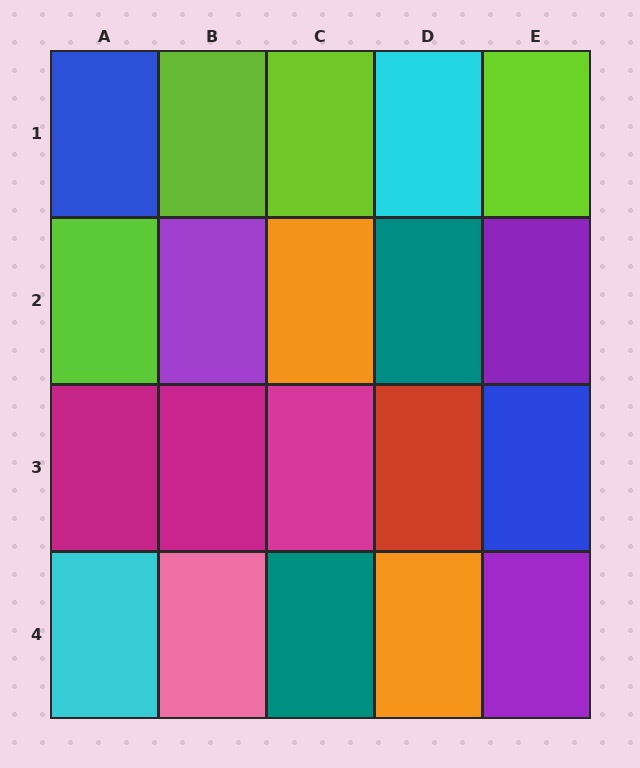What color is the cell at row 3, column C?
Magenta.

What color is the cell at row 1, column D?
Cyan.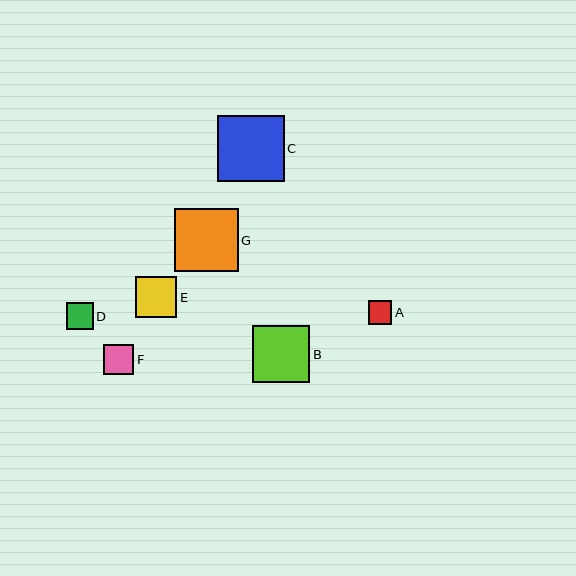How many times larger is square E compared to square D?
Square E is approximately 1.6 times the size of square D.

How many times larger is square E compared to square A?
Square E is approximately 1.7 times the size of square A.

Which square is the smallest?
Square A is the smallest with a size of approximately 24 pixels.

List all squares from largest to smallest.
From largest to smallest: C, G, B, E, F, D, A.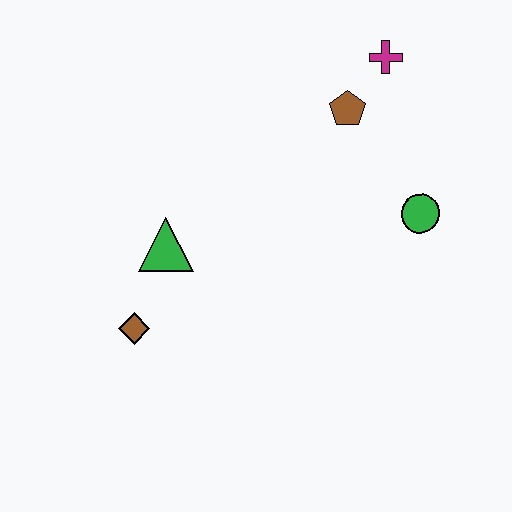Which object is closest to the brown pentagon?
The magenta cross is closest to the brown pentagon.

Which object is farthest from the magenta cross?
The brown diamond is farthest from the magenta cross.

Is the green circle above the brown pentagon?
No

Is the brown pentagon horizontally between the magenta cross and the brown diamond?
Yes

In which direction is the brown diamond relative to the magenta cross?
The brown diamond is below the magenta cross.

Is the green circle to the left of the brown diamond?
No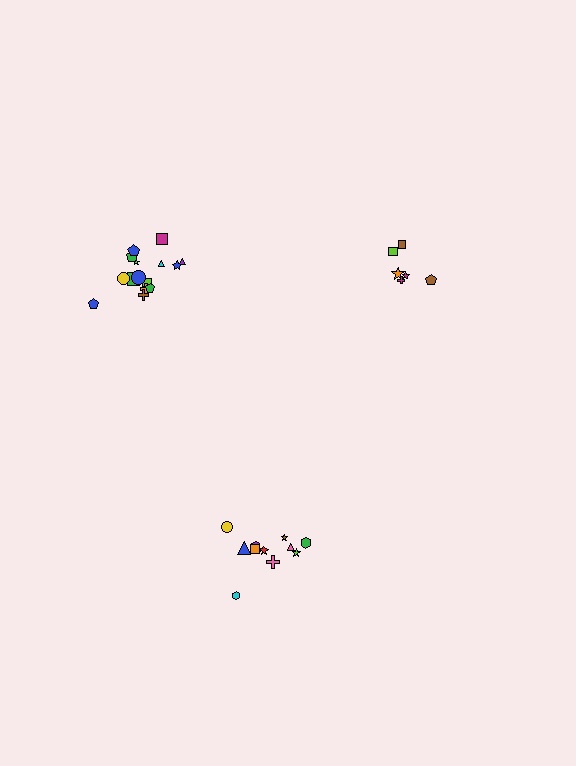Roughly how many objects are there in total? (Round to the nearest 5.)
Roughly 35 objects in total.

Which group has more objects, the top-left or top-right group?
The top-left group.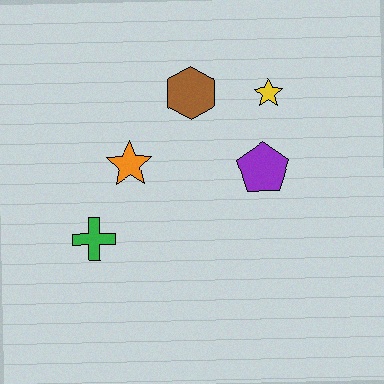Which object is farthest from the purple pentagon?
The green cross is farthest from the purple pentagon.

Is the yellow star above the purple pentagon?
Yes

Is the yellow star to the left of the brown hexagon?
No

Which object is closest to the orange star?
The green cross is closest to the orange star.